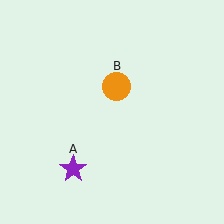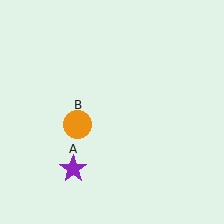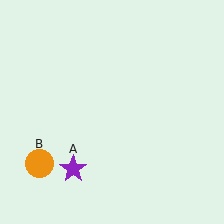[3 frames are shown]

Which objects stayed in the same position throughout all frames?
Purple star (object A) remained stationary.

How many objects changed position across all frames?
1 object changed position: orange circle (object B).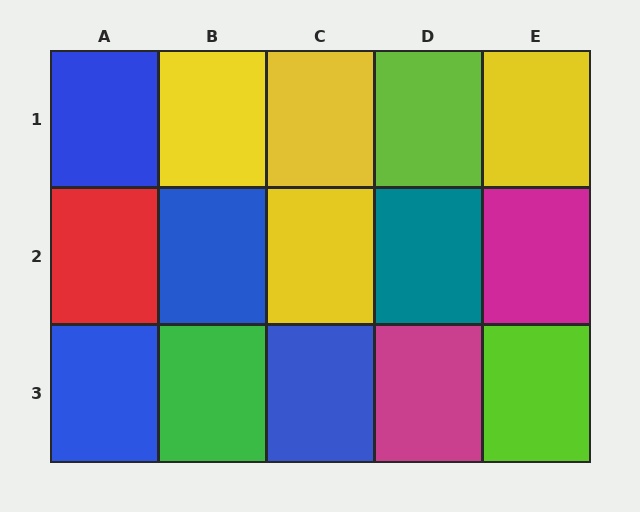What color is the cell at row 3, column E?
Lime.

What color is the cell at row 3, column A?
Blue.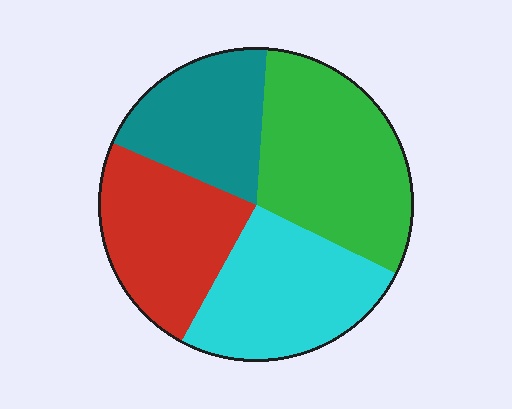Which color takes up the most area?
Green, at roughly 30%.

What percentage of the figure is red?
Red covers 24% of the figure.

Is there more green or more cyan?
Green.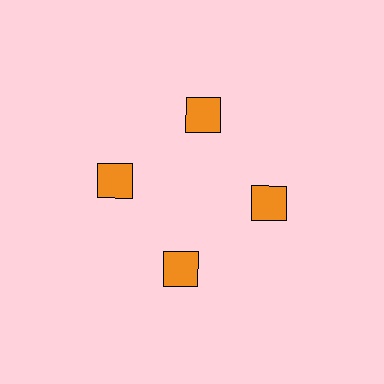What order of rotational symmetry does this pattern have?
This pattern has 4-fold rotational symmetry.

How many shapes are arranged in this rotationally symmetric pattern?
There are 4 shapes, arranged in 4 groups of 1.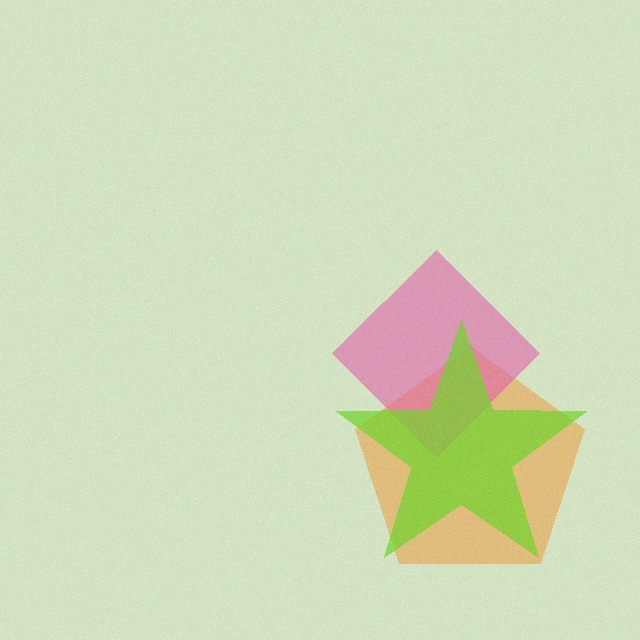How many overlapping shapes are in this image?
There are 3 overlapping shapes in the image.